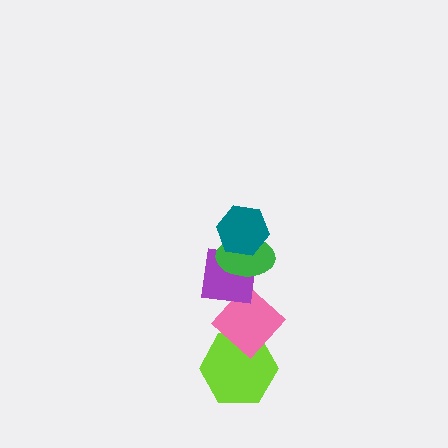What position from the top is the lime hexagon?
The lime hexagon is 5th from the top.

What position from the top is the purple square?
The purple square is 3rd from the top.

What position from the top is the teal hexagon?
The teal hexagon is 1st from the top.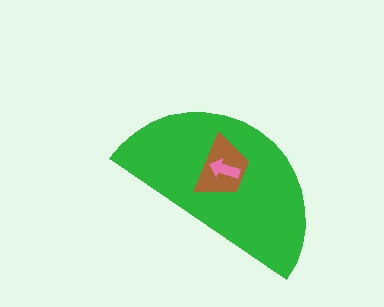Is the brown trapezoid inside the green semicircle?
Yes.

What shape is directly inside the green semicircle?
The brown trapezoid.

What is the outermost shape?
The green semicircle.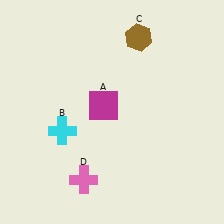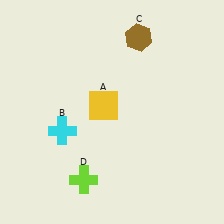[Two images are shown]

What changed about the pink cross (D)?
In Image 1, D is pink. In Image 2, it changed to lime.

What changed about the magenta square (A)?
In Image 1, A is magenta. In Image 2, it changed to yellow.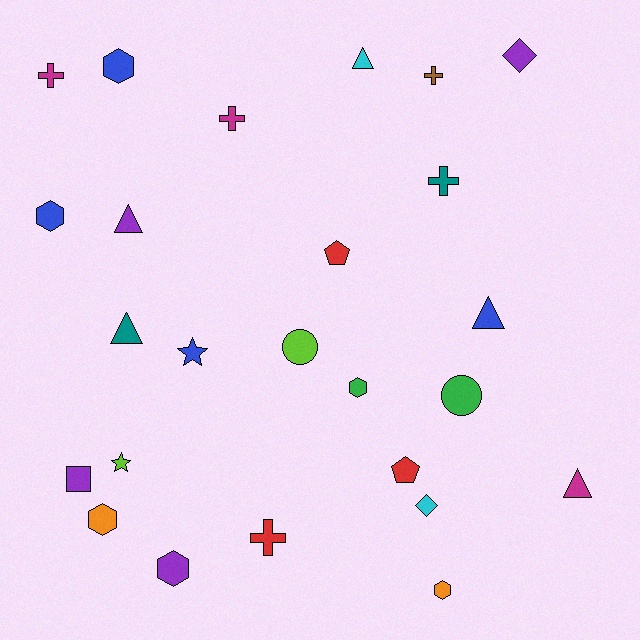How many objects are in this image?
There are 25 objects.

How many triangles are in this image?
There are 5 triangles.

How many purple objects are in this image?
There are 4 purple objects.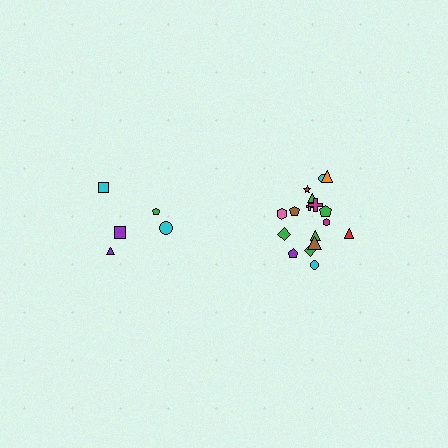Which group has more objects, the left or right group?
The right group.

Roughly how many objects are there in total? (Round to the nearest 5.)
Roughly 25 objects in total.